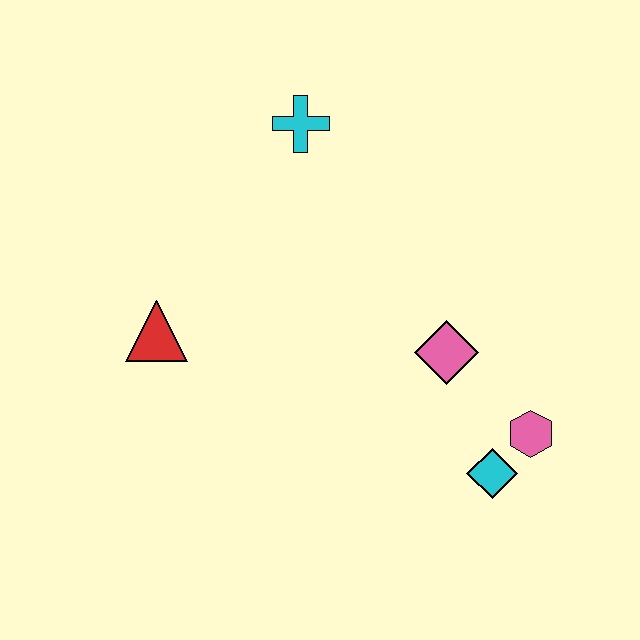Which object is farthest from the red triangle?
The pink hexagon is farthest from the red triangle.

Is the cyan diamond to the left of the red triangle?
No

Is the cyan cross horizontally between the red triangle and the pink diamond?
Yes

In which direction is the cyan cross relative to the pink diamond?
The cyan cross is above the pink diamond.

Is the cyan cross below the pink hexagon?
No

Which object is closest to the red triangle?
The cyan cross is closest to the red triangle.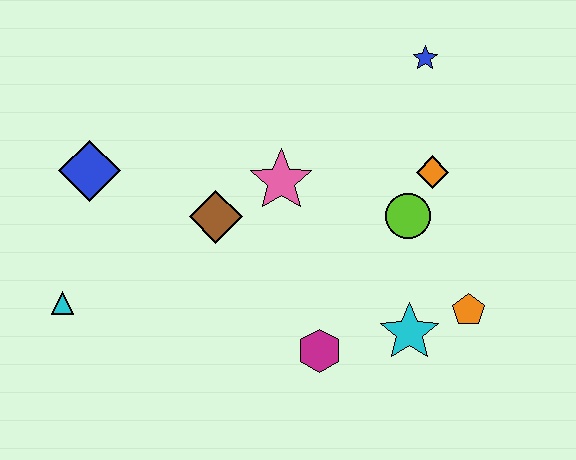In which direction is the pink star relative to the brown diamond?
The pink star is to the right of the brown diamond.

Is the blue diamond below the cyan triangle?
No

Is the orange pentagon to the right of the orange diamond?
Yes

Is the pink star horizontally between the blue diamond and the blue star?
Yes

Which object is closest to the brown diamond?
The pink star is closest to the brown diamond.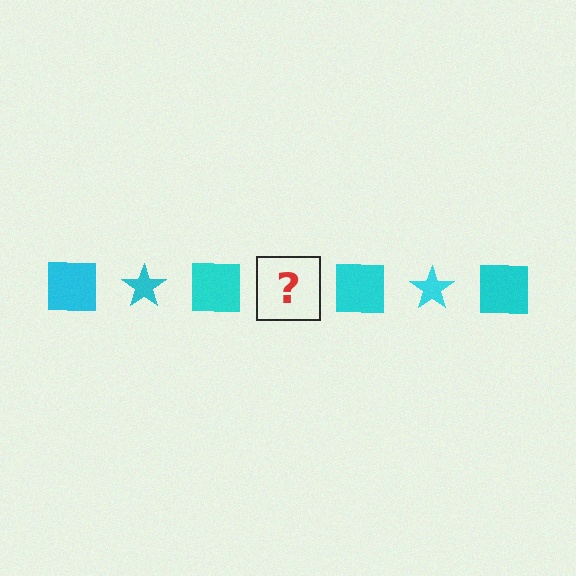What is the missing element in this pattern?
The missing element is a cyan star.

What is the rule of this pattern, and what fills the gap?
The rule is that the pattern cycles through square, star shapes in cyan. The gap should be filled with a cyan star.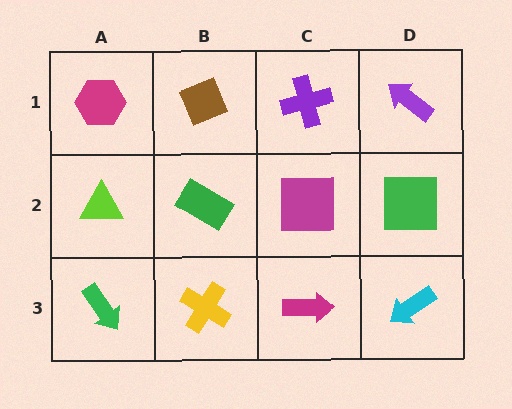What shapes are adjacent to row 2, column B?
A brown diamond (row 1, column B), a yellow cross (row 3, column B), a lime triangle (row 2, column A), a magenta square (row 2, column C).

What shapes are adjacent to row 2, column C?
A purple cross (row 1, column C), a magenta arrow (row 3, column C), a green rectangle (row 2, column B), a green square (row 2, column D).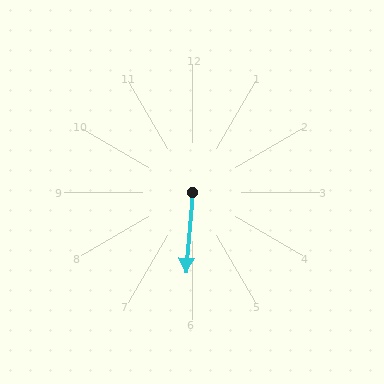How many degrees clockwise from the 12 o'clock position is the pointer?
Approximately 184 degrees.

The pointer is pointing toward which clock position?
Roughly 6 o'clock.